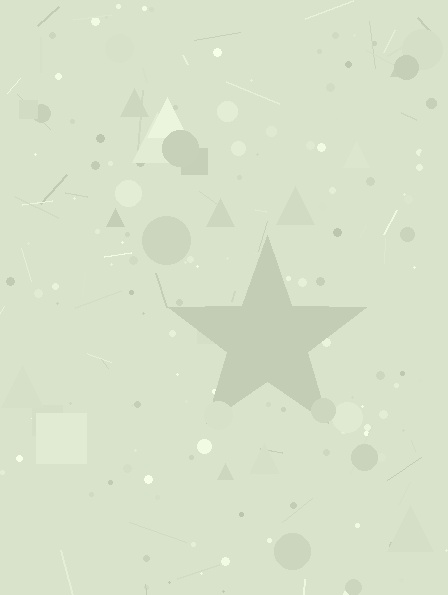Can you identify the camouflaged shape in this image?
The camouflaged shape is a star.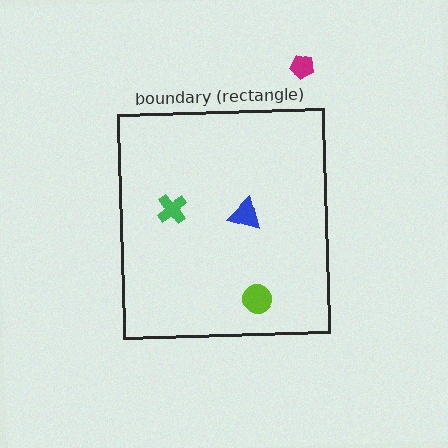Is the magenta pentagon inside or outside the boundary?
Outside.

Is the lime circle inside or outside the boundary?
Inside.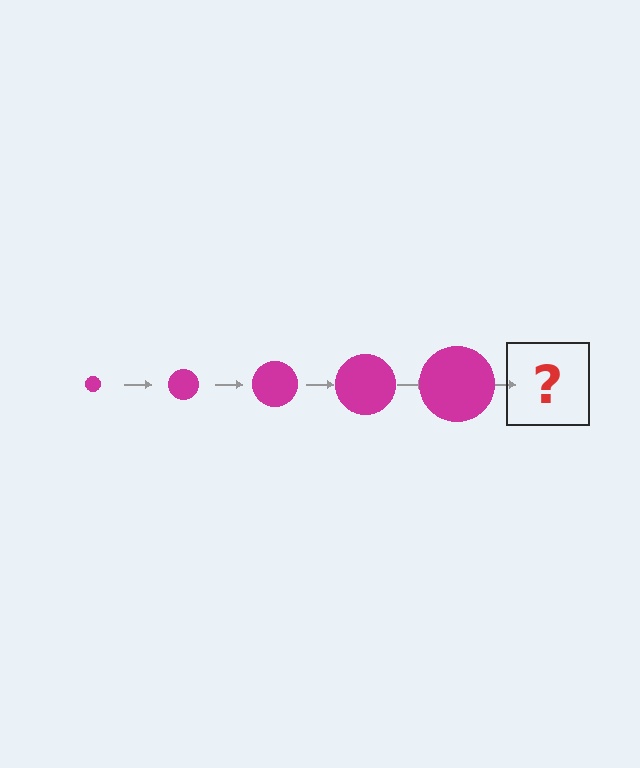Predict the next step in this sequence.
The next step is a magenta circle, larger than the previous one.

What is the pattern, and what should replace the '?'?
The pattern is that the circle gets progressively larger each step. The '?' should be a magenta circle, larger than the previous one.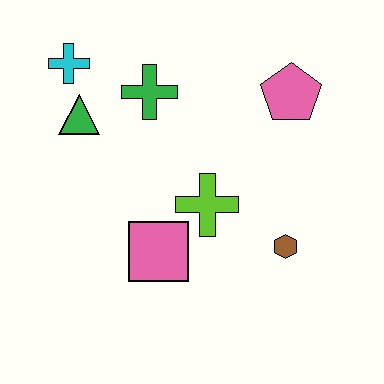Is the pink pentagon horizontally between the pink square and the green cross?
No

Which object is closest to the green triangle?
The cyan cross is closest to the green triangle.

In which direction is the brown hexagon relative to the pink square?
The brown hexagon is to the right of the pink square.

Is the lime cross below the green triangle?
Yes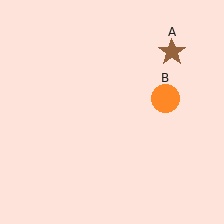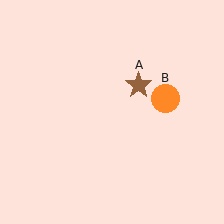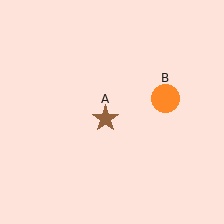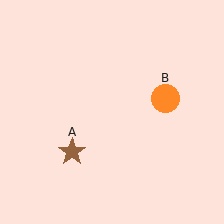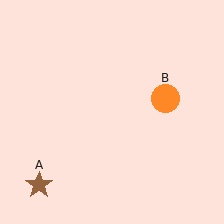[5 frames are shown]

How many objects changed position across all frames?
1 object changed position: brown star (object A).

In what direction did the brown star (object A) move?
The brown star (object A) moved down and to the left.